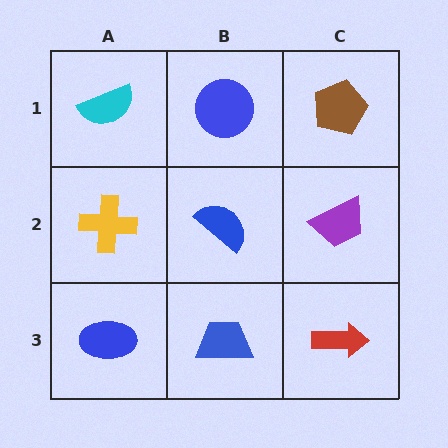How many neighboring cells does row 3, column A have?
2.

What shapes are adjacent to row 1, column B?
A blue semicircle (row 2, column B), a cyan semicircle (row 1, column A), a brown pentagon (row 1, column C).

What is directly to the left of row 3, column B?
A blue ellipse.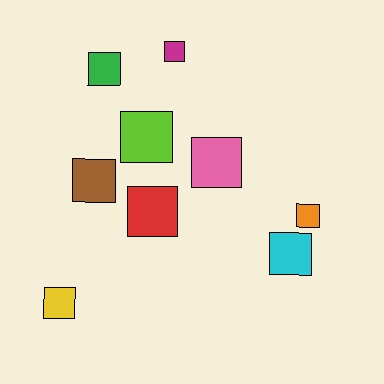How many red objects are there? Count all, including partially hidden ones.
There is 1 red object.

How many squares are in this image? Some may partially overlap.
There are 9 squares.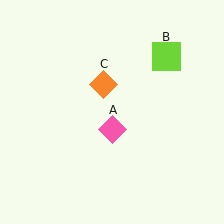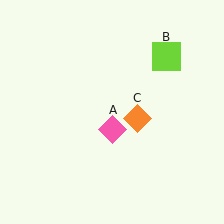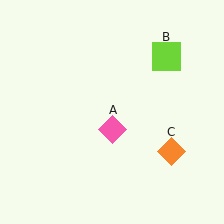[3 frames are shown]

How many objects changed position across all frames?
1 object changed position: orange diamond (object C).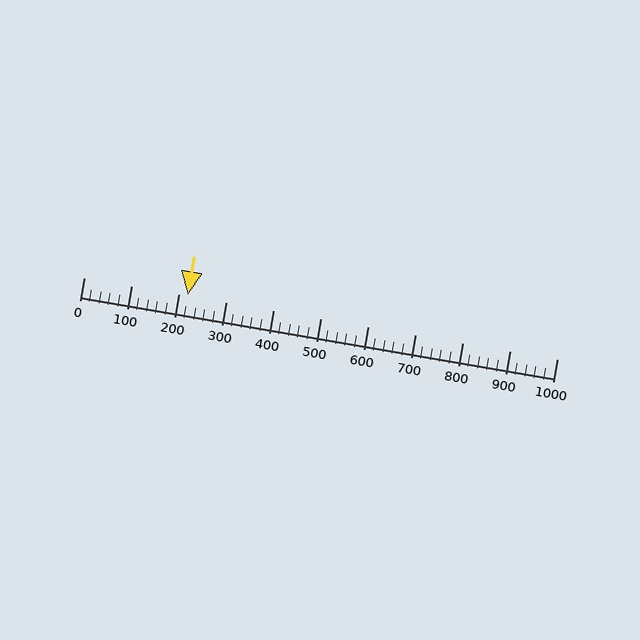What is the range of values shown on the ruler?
The ruler shows values from 0 to 1000.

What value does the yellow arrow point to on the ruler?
The yellow arrow points to approximately 220.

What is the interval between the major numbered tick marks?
The major tick marks are spaced 100 units apart.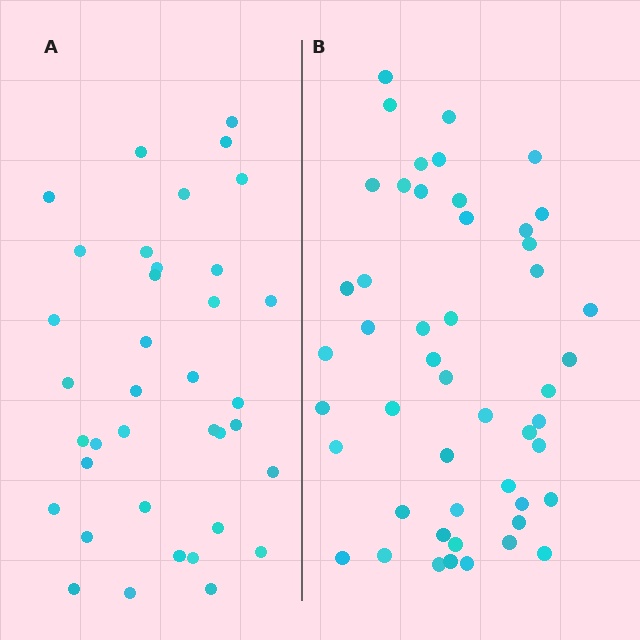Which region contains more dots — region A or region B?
Region B (the right region) has more dots.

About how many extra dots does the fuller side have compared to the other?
Region B has roughly 12 or so more dots than region A.